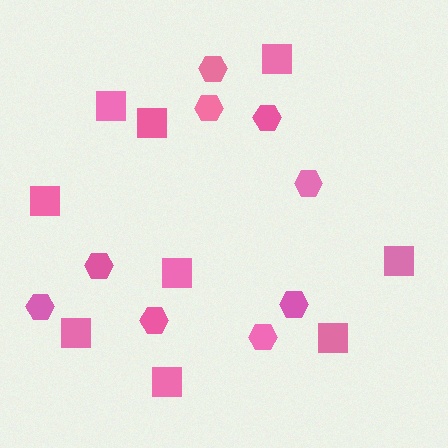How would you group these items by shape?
There are 2 groups: one group of hexagons (9) and one group of squares (9).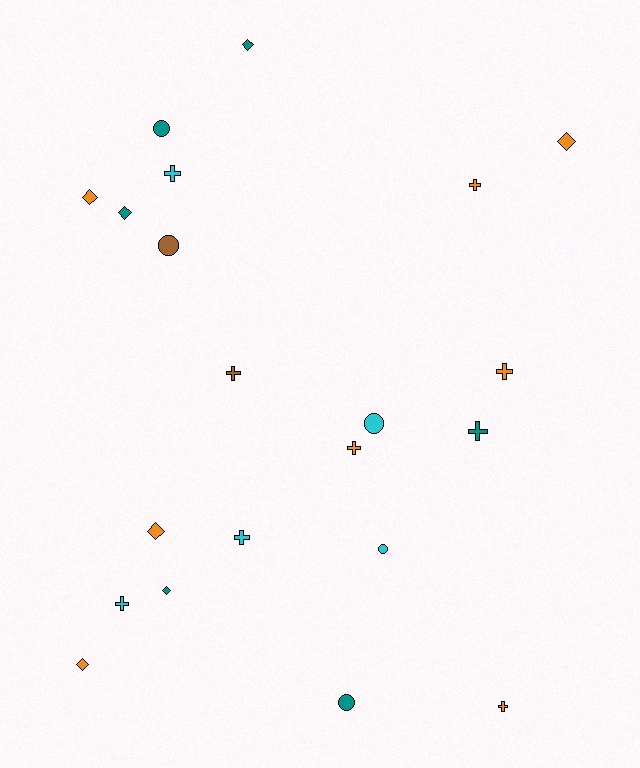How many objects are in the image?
There are 21 objects.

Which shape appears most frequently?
Cross, with 9 objects.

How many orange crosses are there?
There are 4 orange crosses.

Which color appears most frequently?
Orange, with 8 objects.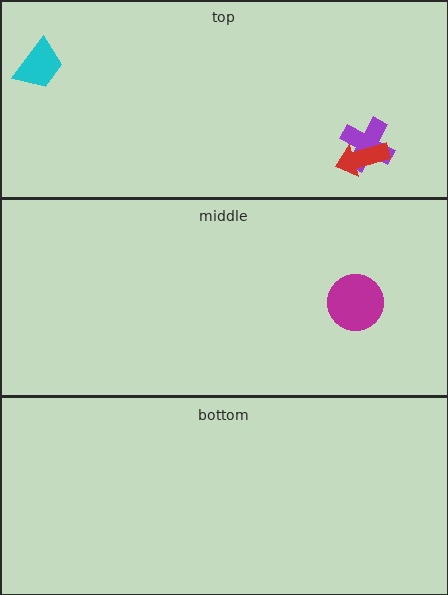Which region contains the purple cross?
The top region.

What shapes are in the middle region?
The magenta circle.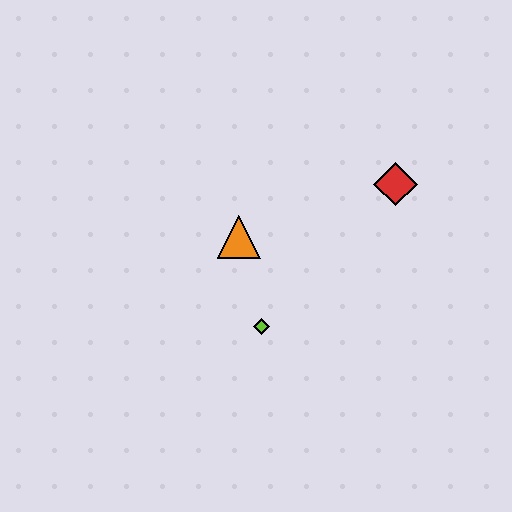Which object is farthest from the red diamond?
The lime diamond is farthest from the red diamond.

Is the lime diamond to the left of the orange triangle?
No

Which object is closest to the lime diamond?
The orange triangle is closest to the lime diamond.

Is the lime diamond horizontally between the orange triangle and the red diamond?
Yes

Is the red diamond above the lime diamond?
Yes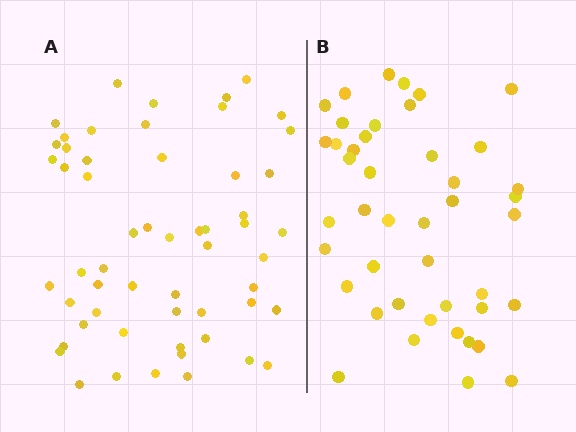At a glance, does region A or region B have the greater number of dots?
Region A (the left region) has more dots.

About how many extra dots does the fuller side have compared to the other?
Region A has roughly 12 or so more dots than region B.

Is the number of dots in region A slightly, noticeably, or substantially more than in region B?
Region A has noticeably more, but not dramatically so. The ratio is roughly 1.3 to 1.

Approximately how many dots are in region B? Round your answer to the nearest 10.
About 40 dots. (The exact count is 44, which rounds to 40.)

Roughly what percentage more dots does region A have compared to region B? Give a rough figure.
About 25% more.